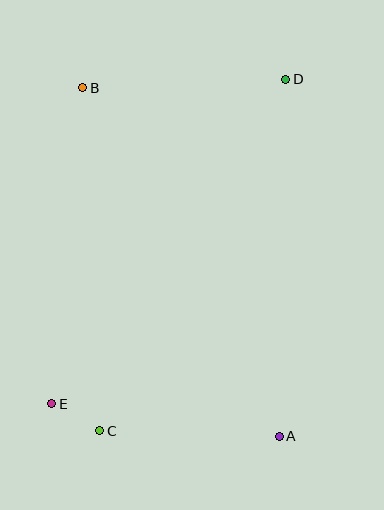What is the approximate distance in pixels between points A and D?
The distance between A and D is approximately 357 pixels.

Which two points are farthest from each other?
Points A and B are farthest from each other.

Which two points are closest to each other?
Points C and E are closest to each other.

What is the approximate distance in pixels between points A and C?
The distance between A and C is approximately 179 pixels.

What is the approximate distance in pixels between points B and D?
The distance between B and D is approximately 203 pixels.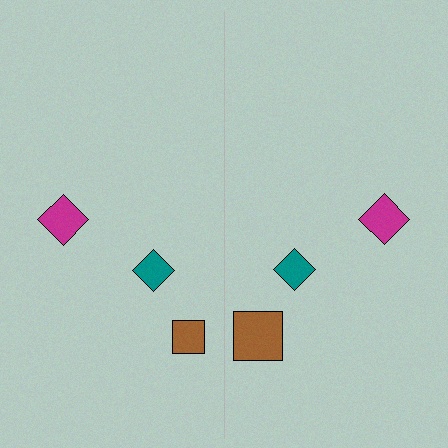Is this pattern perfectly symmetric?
No, the pattern is not perfectly symmetric. The brown square on the right side has a different size than its mirror counterpart.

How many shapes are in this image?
There are 6 shapes in this image.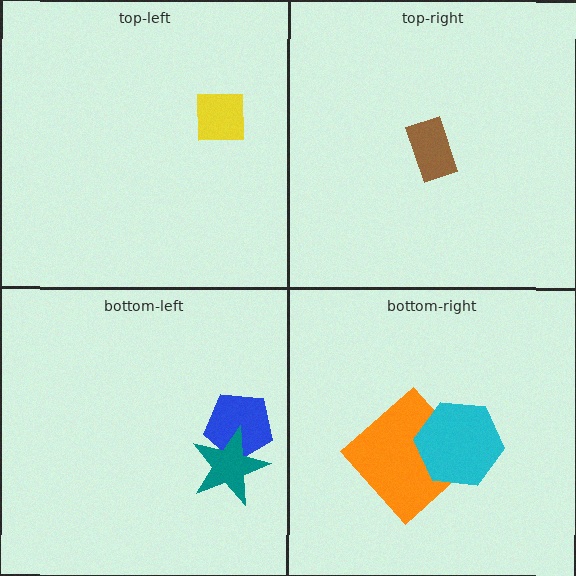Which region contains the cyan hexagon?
The bottom-right region.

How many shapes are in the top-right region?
1.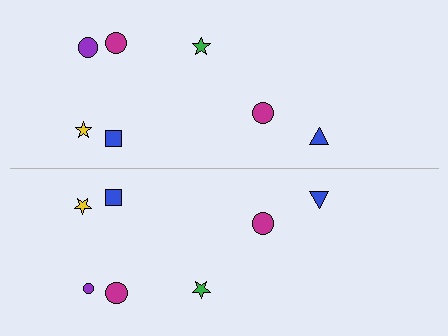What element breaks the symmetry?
The purple circle on the bottom side has a different size than its mirror counterpart.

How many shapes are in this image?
There are 14 shapes in this image.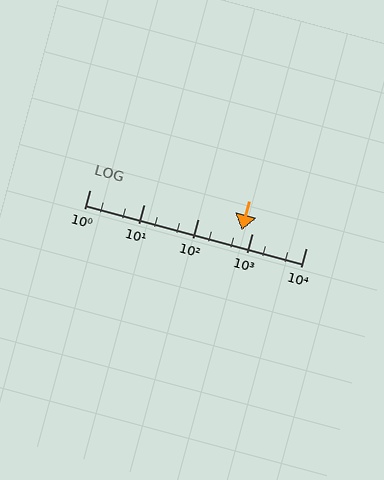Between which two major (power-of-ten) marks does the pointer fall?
The pointer is between 100 and 1000.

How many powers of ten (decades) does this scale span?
The scale spans 4 decades, from 1 to 10000.